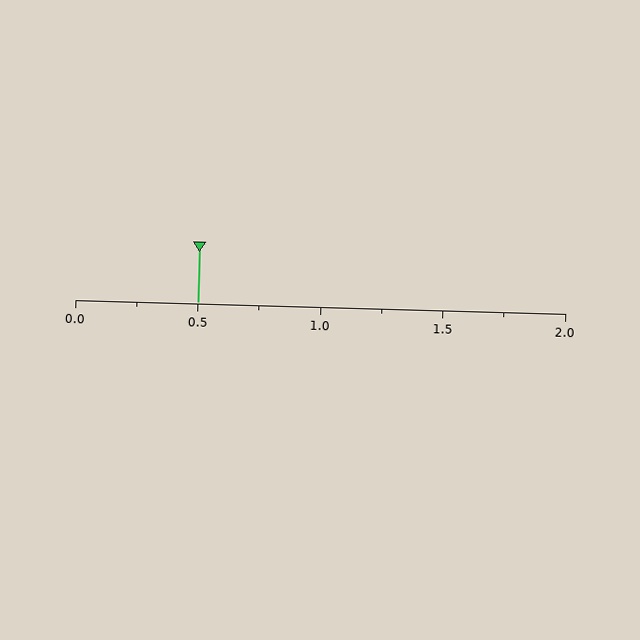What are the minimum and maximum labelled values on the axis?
The axis runs from 0.0 to 2.0.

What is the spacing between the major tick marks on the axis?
The major ticks are spaced 0.5 apart.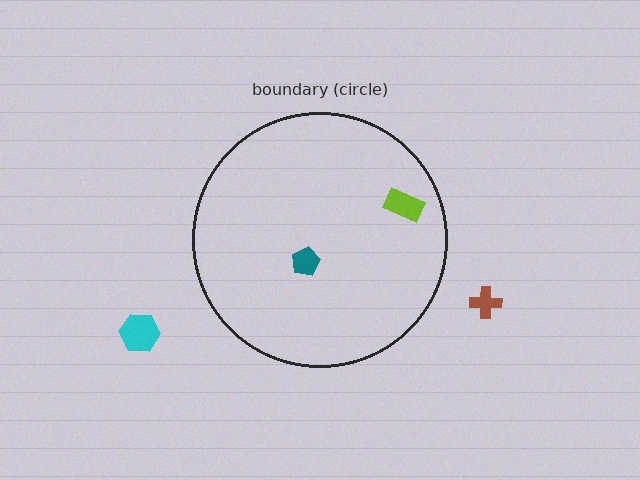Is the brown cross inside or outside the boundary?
Outside.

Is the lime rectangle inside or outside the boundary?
Inside.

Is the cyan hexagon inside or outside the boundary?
Outside.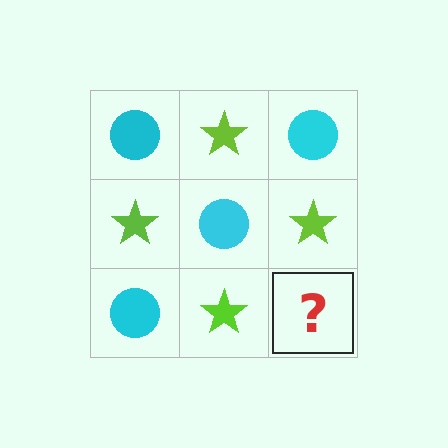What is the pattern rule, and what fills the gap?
The rule is that it alternates cyan circle and lime star in a checkerboard pattern. The gap should be filled with a cyan circle.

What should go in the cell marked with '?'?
The missing cell should contain a cyan circle.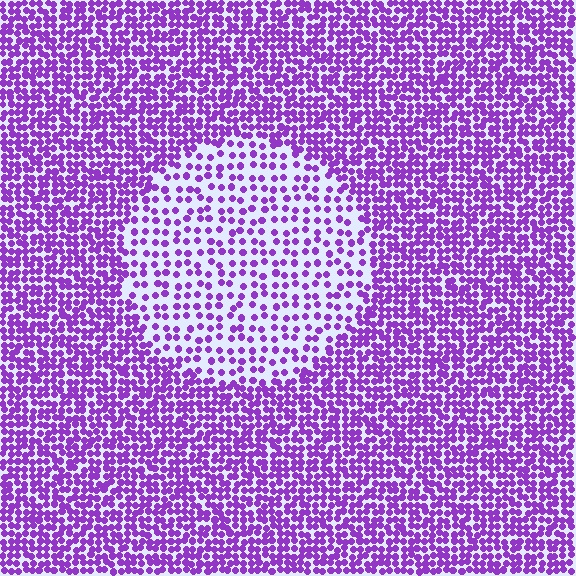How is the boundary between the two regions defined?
The boundary is defined by a change in element density (approximately 2.2x ratio). All elements are the same color, size, and shape.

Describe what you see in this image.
The image contains small purple elements arranged at two different densities. A circle-shaped region is visible where the elements are less densely packed than the surrounding area.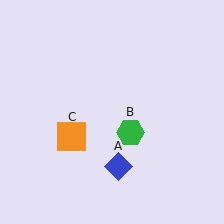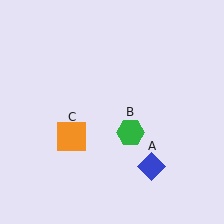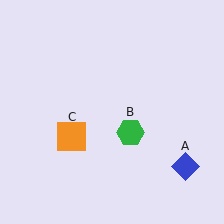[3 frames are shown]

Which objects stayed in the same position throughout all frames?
Green hexagon (object B) and orange square (object C) remained stationary.